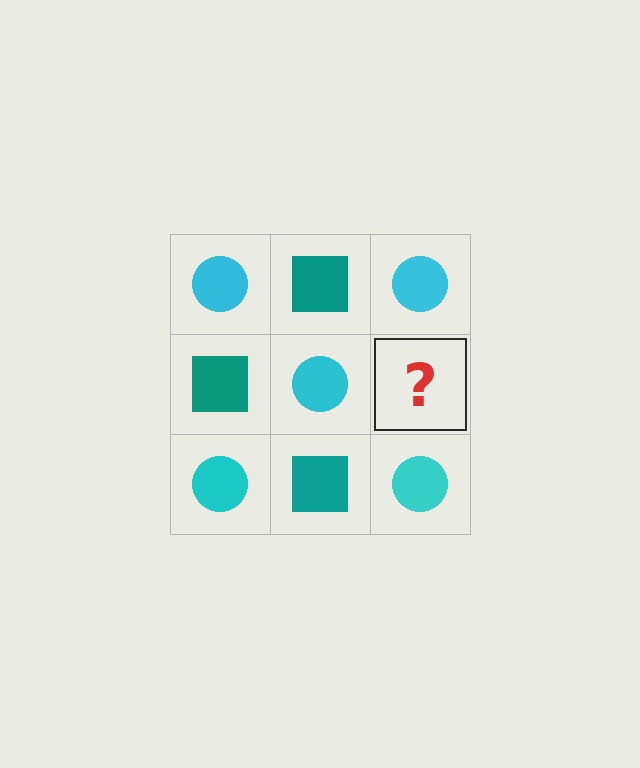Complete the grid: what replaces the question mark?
The question mark should be replaced with a teal square.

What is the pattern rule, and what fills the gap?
The rule is that it alternates cyan circle and teal square in a checkerboard pattern. The gap should be filled with a teal square.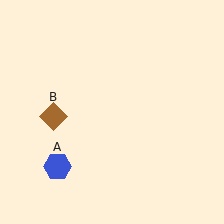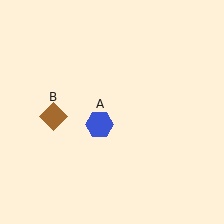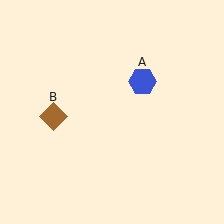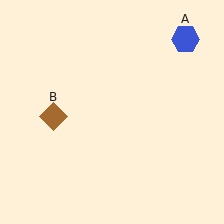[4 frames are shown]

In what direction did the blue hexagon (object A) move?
The blue hexagon (object A) moved up and to the right.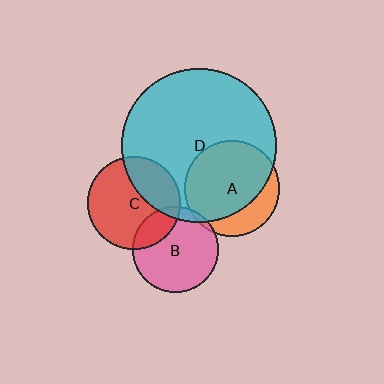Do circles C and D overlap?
Yes.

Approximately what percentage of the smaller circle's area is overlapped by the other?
Approximately 30%.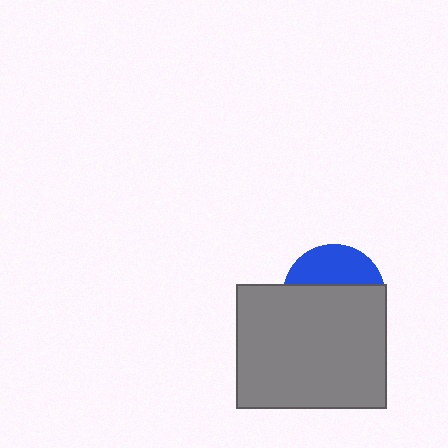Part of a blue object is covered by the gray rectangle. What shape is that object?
It is a circle.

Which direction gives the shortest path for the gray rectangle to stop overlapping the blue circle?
Moving down gives the shortest separation.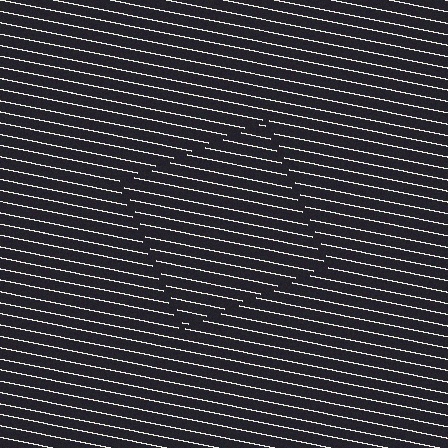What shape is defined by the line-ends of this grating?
An illusory square. The interior of the shape contains the same grating, shifted by half a period — the contour is defined by the phase discontinuity where line-ends from the inner and outer gratings abut.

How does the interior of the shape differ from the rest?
The interior of the shape contains the same grating, shifted by half a period — the contour is defined by the phase discontinuity where line-ends from the inner and outer gratings abut.